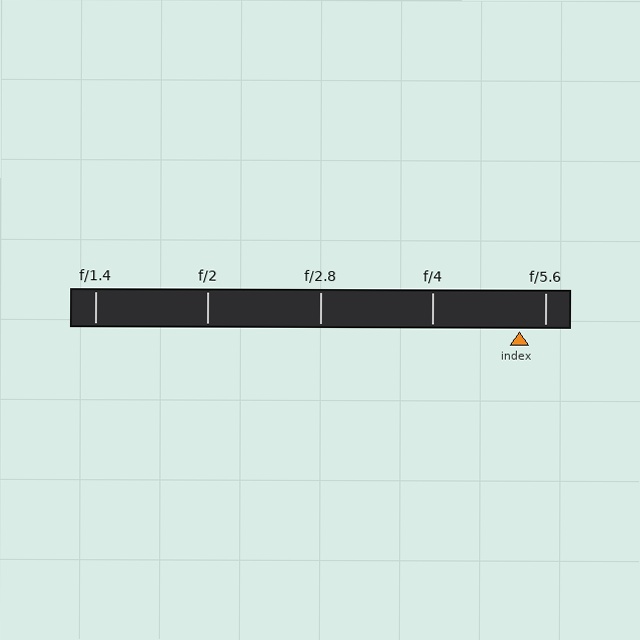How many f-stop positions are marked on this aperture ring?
There are 5 f-stop positions marked.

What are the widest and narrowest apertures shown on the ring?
The widest aperture shown is f/1.4 and the narrowest is f/5.6.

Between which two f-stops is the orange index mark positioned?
The index mark is between f/4 and f/5.6.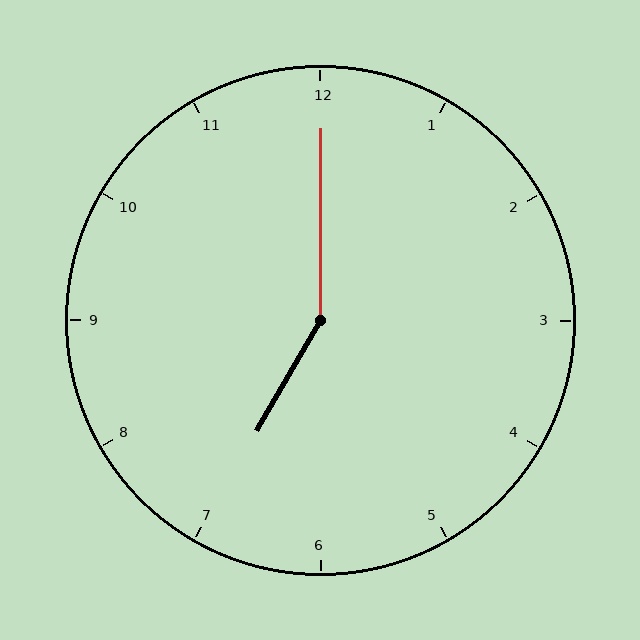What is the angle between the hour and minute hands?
Approximately 150 degrees.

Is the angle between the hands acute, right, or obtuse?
It is obtuse.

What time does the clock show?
7:00.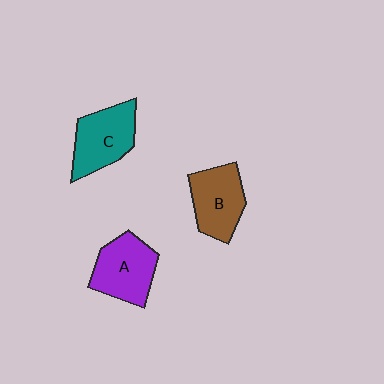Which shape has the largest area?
Shape A (purple).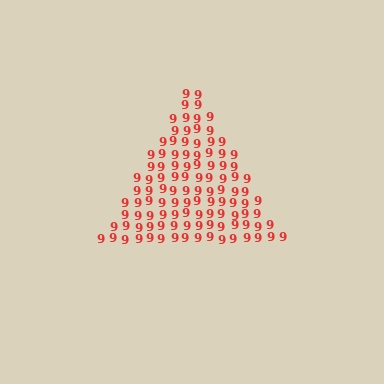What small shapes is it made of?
It is made of small digit 9's.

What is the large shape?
The large shape is a triangle.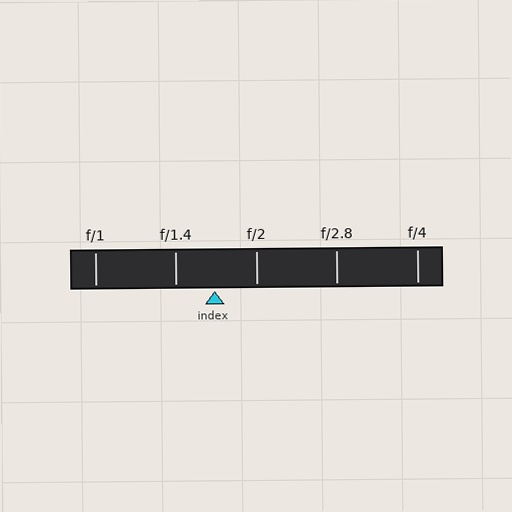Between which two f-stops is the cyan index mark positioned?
The index mark is between f/1.4 and f/2.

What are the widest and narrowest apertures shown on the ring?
The widest aperture shown is f/1 and the narrowest is f/4.